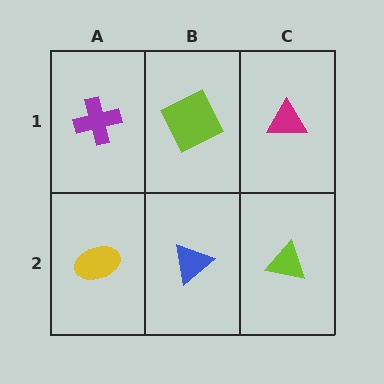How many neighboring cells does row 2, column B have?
3.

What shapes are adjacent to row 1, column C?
A lime triangle (row 2, column C), a lime square (row 1, column B).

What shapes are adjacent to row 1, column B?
A blue triangle (row 2, column B), a purple cross (row 1, column A), a magenta triangle (row 1, column C).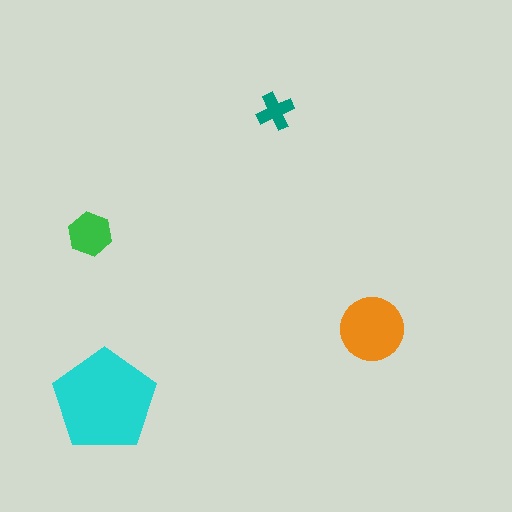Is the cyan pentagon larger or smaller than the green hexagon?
Larger.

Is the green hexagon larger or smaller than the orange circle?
Smaller.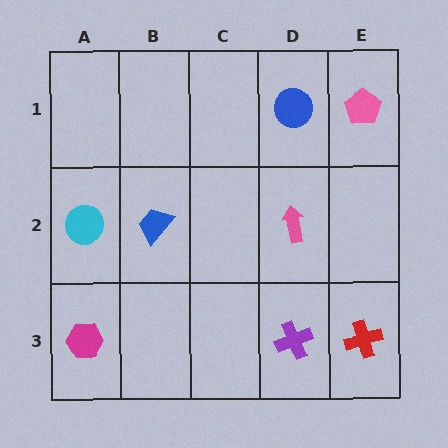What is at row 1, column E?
A pink pentagon.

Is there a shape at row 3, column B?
No, that cell is empty.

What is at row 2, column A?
A cyan circle.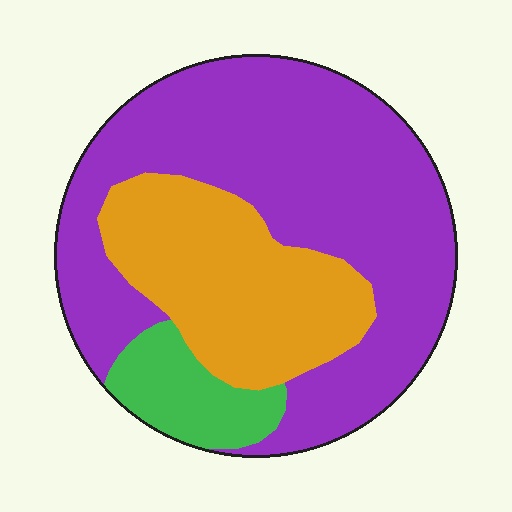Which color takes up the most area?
Purple, at roughly 60%.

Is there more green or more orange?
Orange.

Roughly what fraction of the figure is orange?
Orange covers around 30% of the figure.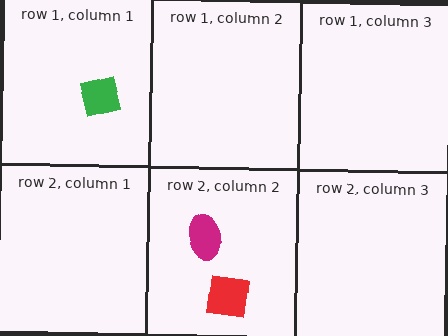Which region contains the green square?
The row 1, column 1 region.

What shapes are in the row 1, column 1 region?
The green square.